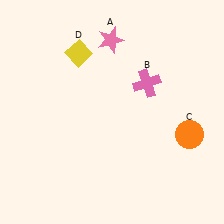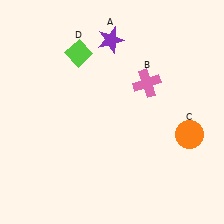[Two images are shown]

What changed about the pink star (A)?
In Image 1, A is pink. In Image 2, it changed to purple.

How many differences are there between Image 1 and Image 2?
There are 2 differences between the two images.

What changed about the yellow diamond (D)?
In Image 1, D is yellow. In Image 2, it changed to lime.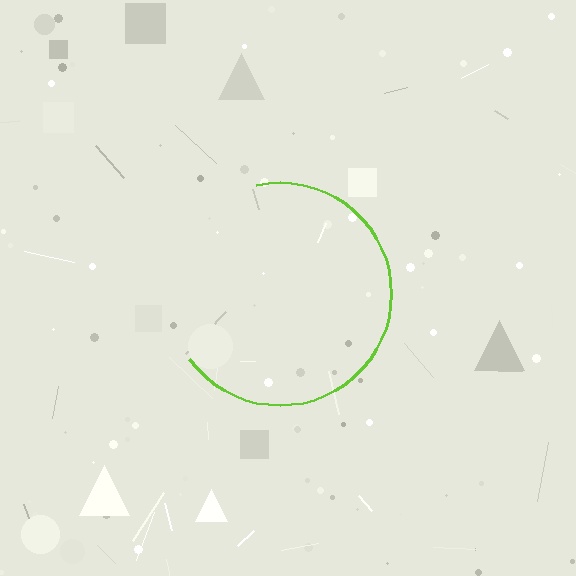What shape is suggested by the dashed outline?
The dashed outline suggests a circle.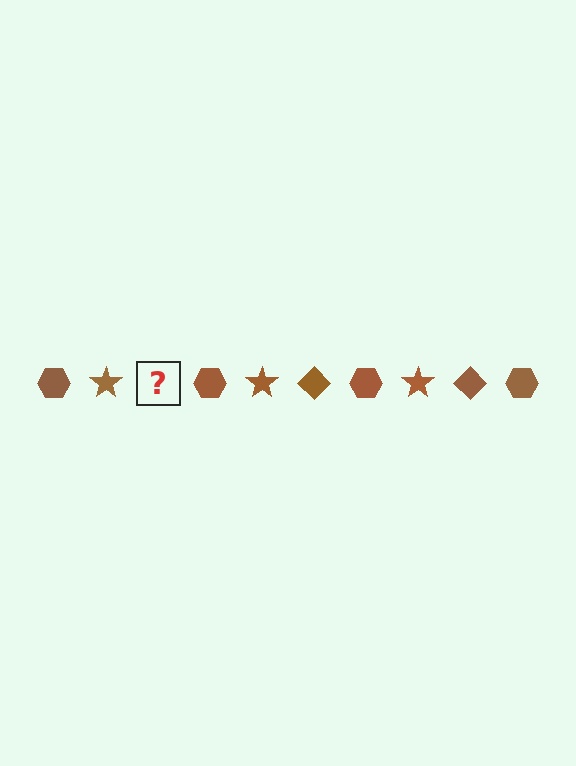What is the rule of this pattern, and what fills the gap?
The rule is that the pattern cycles through hexagon, star, diamond shapes in brown. The gap should be filled with a brown diamond.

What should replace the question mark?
The question mark should be replaced with a brown diamond.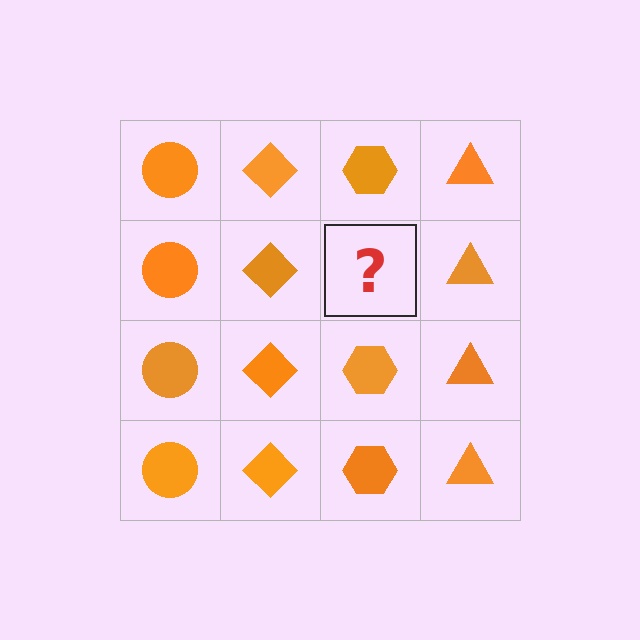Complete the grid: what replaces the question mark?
The question mark should be replaced with an orange hexagon.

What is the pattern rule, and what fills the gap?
The rule is that each column has a consistent shape. The gap should be filled with an orange hexagon.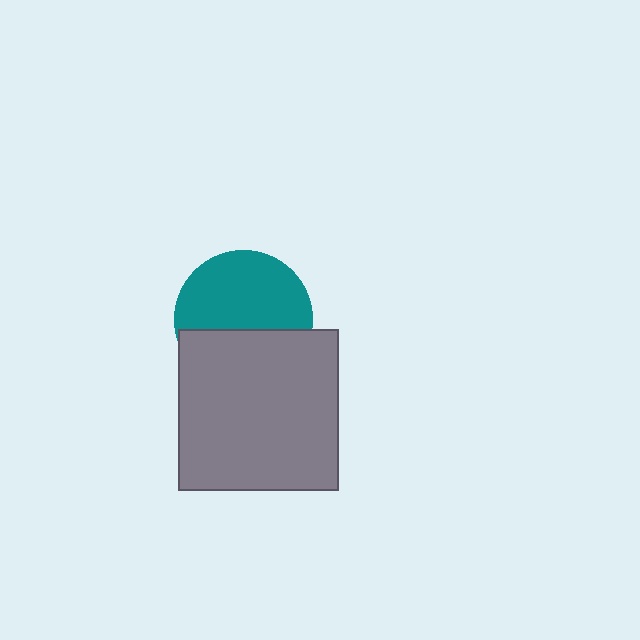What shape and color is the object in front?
The object in front is a gray square.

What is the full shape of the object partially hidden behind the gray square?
The partially hidden object is a teal circle.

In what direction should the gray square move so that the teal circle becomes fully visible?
The gray square should move down. That is the shortest direction to clear the overlap and leave the teal circle fully visible.